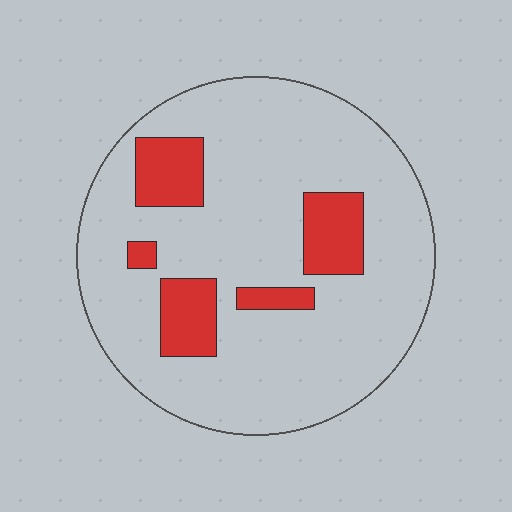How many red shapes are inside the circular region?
5.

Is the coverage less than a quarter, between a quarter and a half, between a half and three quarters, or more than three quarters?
Less than a quarter.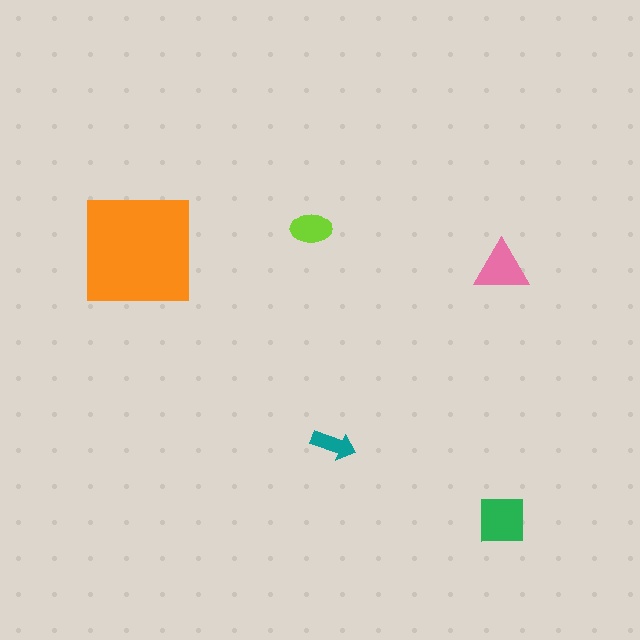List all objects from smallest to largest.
The teal arrow, the lime ellipse, the pink triangle, the green square, the orange square.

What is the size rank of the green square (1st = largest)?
2nd.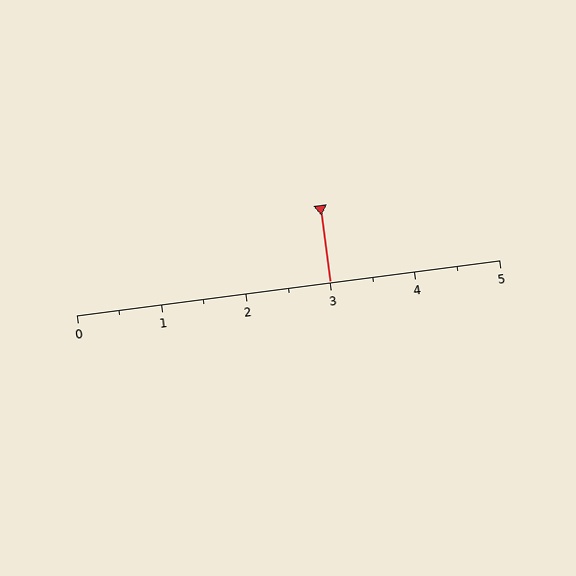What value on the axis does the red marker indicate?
The marker indicates approximately 3.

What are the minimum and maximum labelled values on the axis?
The axis runs from 0 to 5.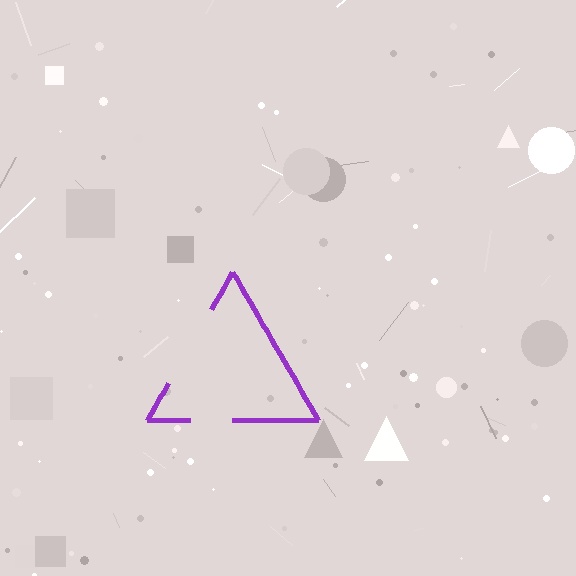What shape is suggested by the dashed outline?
The dashed outline suggests a triangle.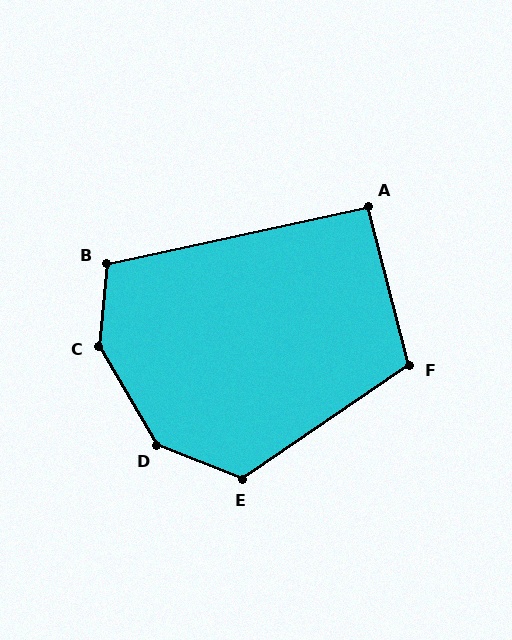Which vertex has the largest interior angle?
C, at approximately 144 degrees.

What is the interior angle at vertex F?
Approximately 110 degrees (obtuse).